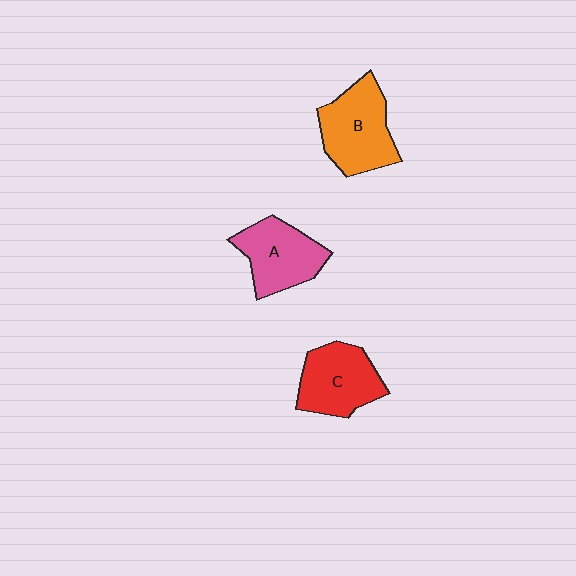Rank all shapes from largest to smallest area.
From largest to smallest: B (orange), C (red), A (pink).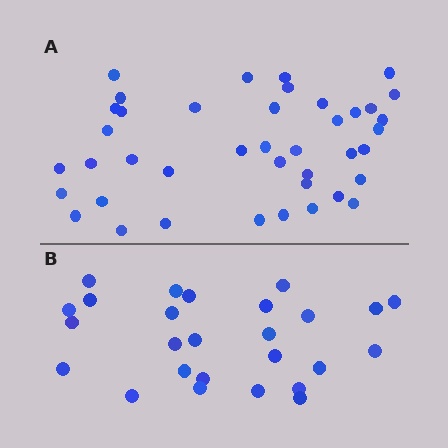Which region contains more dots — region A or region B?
Region A (the top region) has more dots.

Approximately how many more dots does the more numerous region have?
Region A has approximately 15 more dots than region B.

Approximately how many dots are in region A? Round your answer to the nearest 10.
About 40 dots. (The exact count is 41, which rounds to 40.)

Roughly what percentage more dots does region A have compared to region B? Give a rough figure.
About 60% more.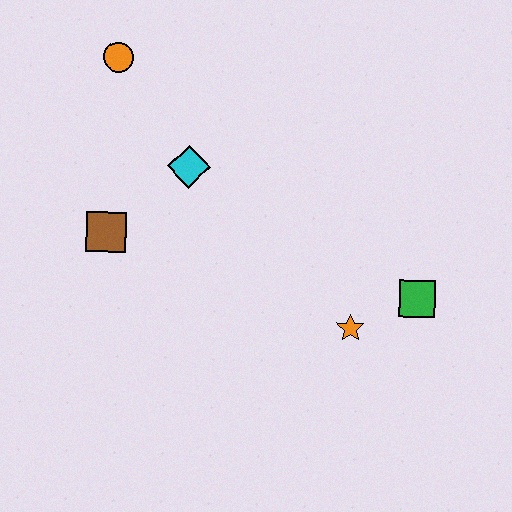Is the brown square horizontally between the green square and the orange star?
No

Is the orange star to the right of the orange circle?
Yes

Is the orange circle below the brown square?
No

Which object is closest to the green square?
The orange star is closest to the green square.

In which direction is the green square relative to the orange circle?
The green square is to the right of the orange circle.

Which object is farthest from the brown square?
The green square is farthest from the brown square.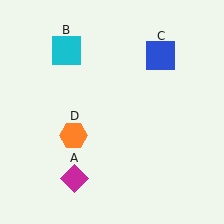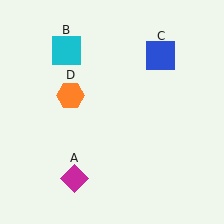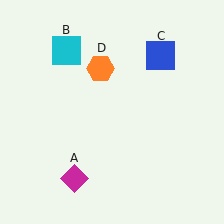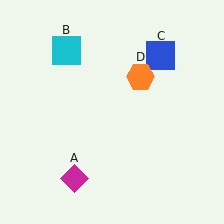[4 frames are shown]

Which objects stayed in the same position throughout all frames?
Magenta diamond (object A) and cyan square (object B) and blue square (object C) remained stationary.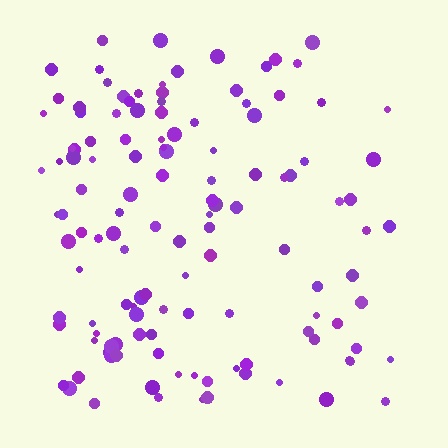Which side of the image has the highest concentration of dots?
The left.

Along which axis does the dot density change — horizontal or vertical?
Horizontal.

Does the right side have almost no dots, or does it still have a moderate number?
Still a moderate number, just noticeably fewer than the left.